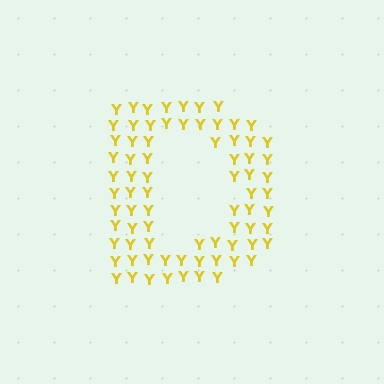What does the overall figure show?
The overall figure shows the letter D.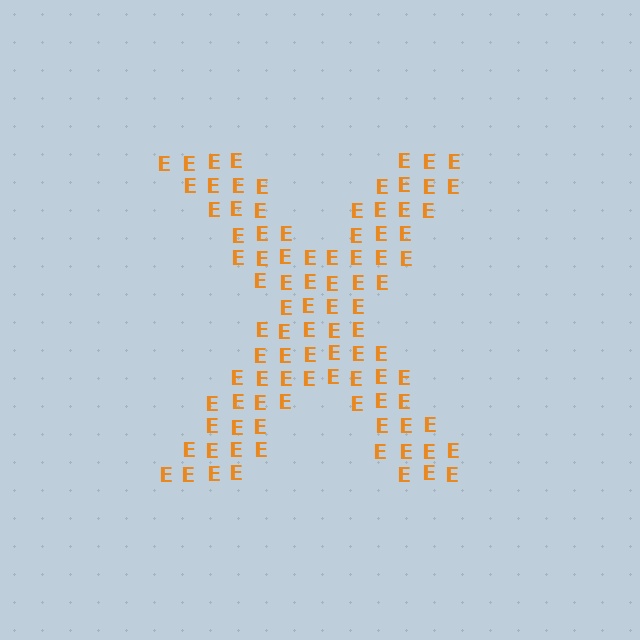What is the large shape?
The large shape is the letter X.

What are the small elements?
The small elements are letter E's.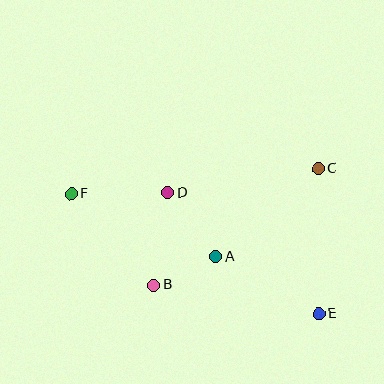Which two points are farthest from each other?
Points E and F are farthest from each other.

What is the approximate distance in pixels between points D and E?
The distance between D and E is approximately 193 pixels.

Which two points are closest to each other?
Points A and B are closest to each other.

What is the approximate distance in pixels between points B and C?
The distance between B and C is approximately 202 pixels.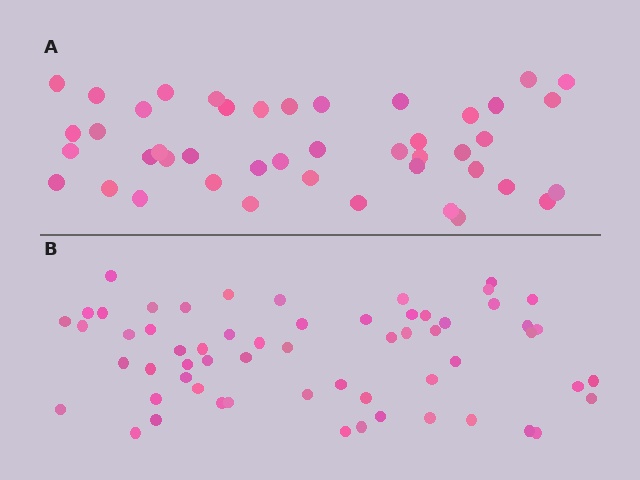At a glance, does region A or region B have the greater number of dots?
Region B (the bottom region) has more dots.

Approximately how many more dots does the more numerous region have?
Region B has approximately 15 more dots than region A.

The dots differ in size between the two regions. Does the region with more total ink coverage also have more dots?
No. Region A has more total ink coverage because its dots are larger, but region B actually contains more individual dots. Total area can be misleading — the number of items is what matters here.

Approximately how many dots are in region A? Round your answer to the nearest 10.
About 40 dots. (The exact count is 44, which rounds to 40.)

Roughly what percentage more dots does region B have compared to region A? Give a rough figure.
About 35% more.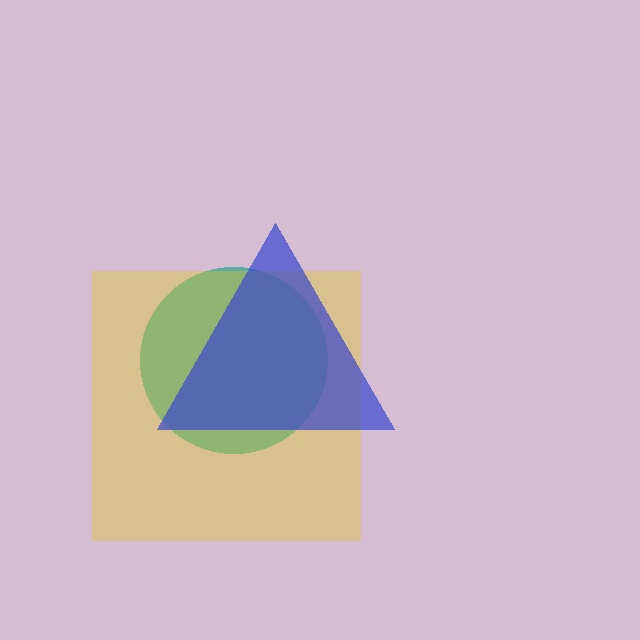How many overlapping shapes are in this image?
There are 3 overlapping shapes in the image.